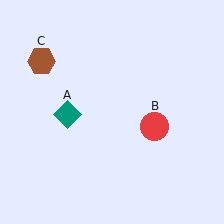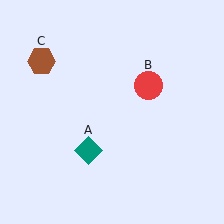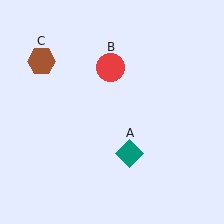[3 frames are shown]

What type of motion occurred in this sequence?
The teal diamond (object A), red circle (object B) rotated counterclockwise around the center of the scene.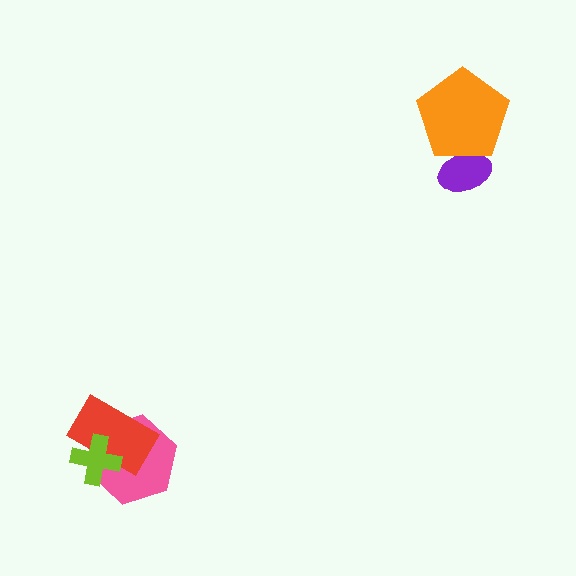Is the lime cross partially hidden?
No, no other shape covers it.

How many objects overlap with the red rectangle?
2 objects overlap with the red rectangle.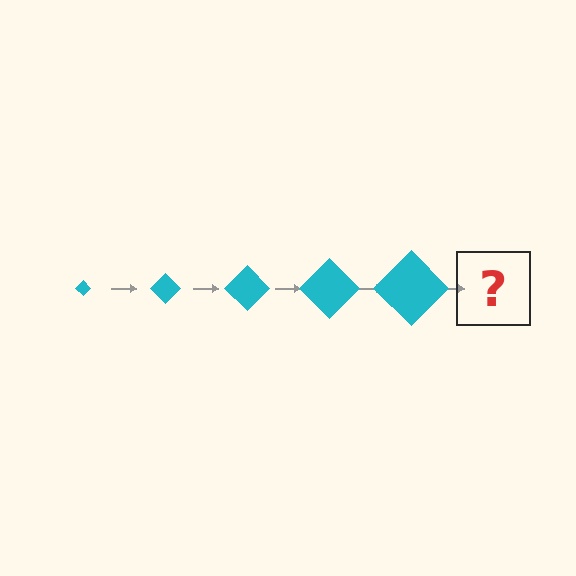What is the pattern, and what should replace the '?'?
The pattern is that the diamond gets progressively larger each step. The '?' should be a cyan diamond, larger than the previous one.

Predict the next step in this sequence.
The next step is a cyan diamond, larger than the previous one.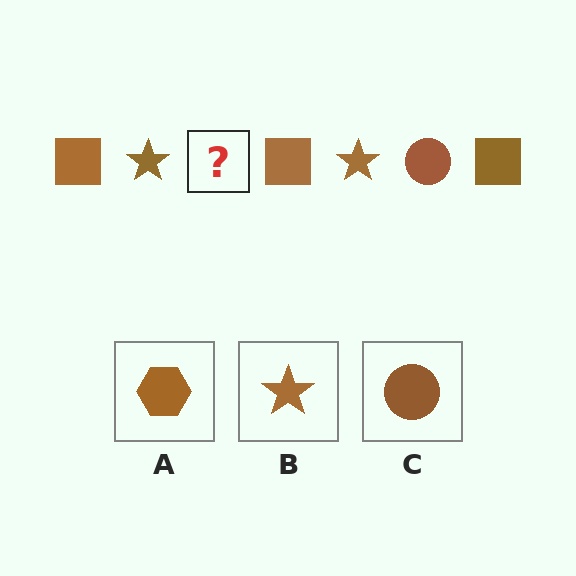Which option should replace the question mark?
Option C.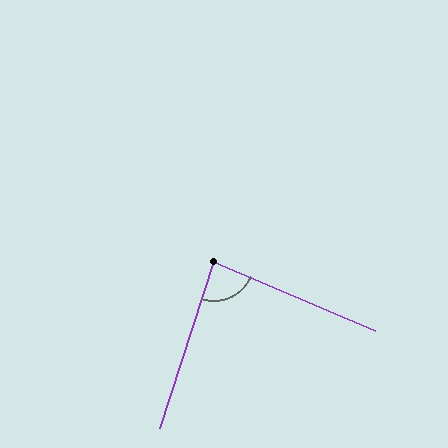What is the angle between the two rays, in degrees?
Approximately 85 degrees.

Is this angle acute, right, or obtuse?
It is acute.